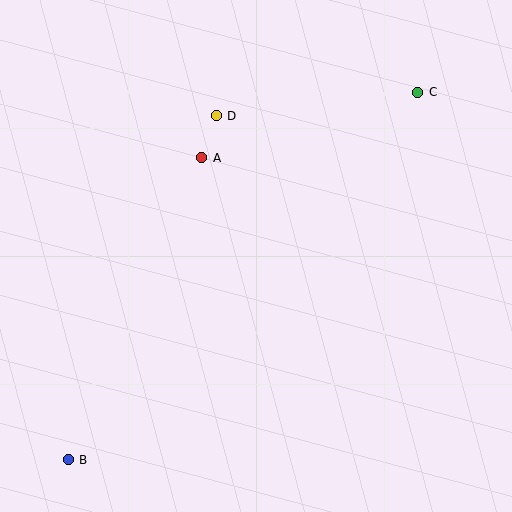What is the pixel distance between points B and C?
The distance between B and C is 507 pixels.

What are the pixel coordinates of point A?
Point A is at (202, 158).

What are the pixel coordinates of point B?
Point B is at (68, 460).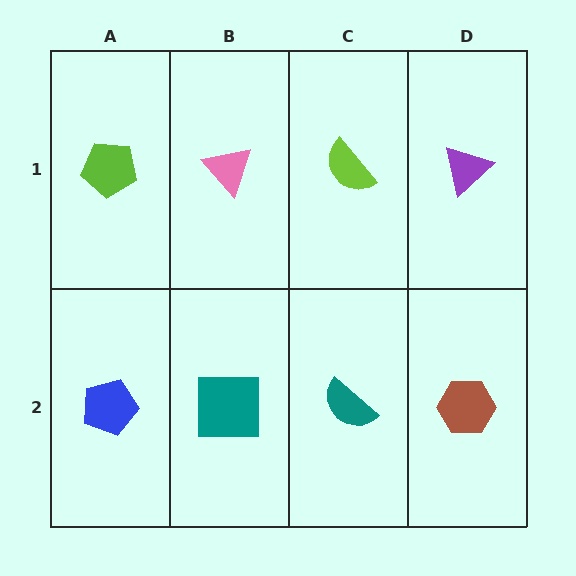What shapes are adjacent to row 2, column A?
A lime pentagon (row 1, column A), a teal square (row 2, column B).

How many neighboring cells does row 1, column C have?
3.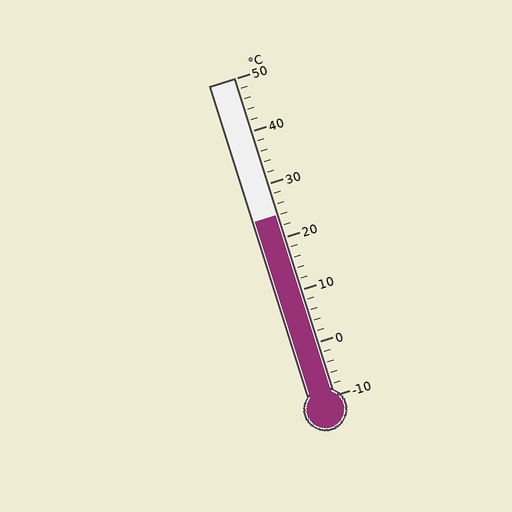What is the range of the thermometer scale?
The thermometer scale ranges from -10°C to 50°C.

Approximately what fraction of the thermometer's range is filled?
The thermometer is filled to approximately 55% of its range.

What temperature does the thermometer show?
The thermometer shows approximately 24°C.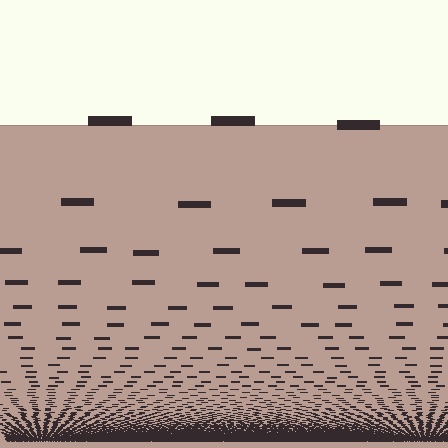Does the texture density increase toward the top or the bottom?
Density increases toward the bottom.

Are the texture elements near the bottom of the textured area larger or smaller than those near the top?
Smaller. The gradient is inverted — elements near the bottom are smaller and denser.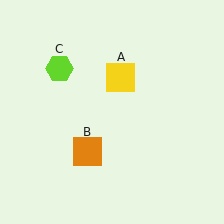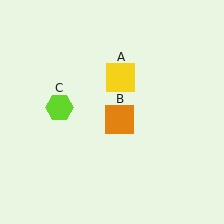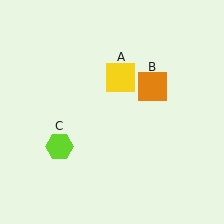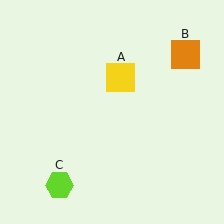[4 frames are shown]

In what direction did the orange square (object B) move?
The orange square (object B) moved up and to the right.